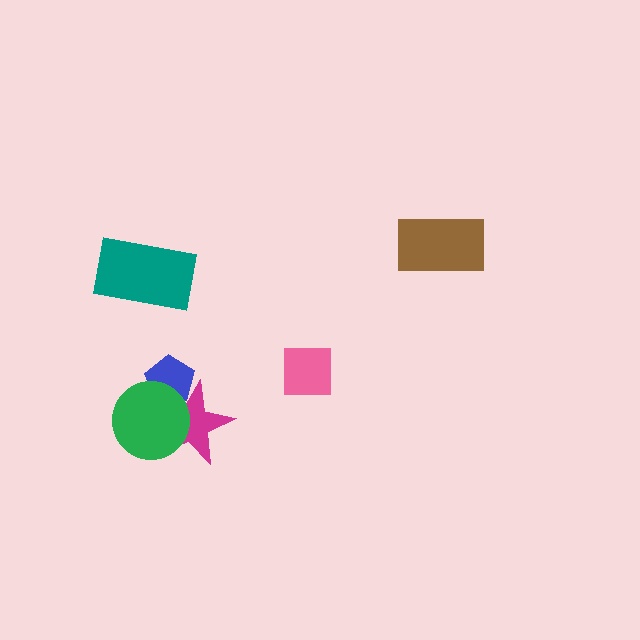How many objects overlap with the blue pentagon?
2 objects overlap with the blue pentagon.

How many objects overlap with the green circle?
2 objects overlap with the green circle.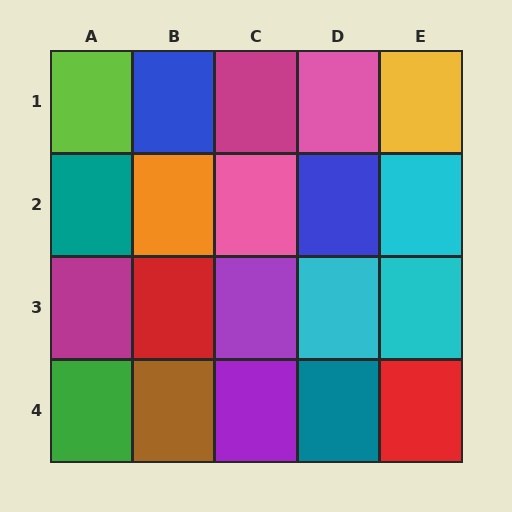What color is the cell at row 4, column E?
Red.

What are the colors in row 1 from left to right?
Lime, blue, magenta, pink, yellow.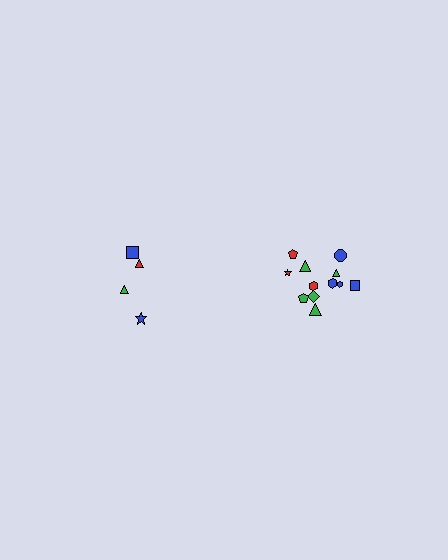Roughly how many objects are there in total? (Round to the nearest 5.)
Roughly 15 objects in total.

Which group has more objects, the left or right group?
The right group.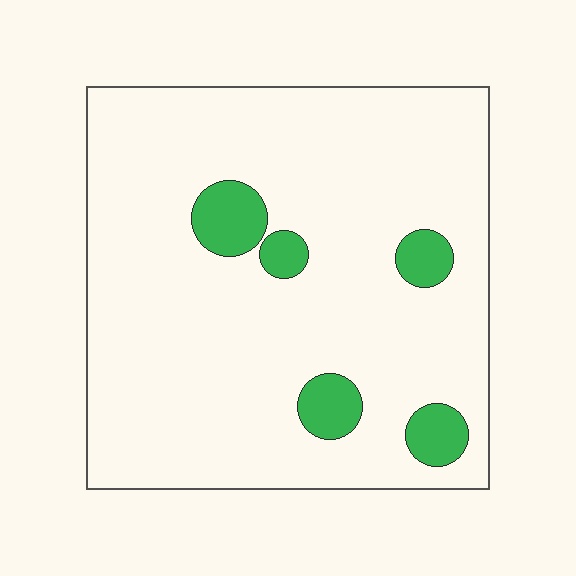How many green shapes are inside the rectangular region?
5.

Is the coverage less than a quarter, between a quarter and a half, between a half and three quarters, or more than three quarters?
Less than a quarter.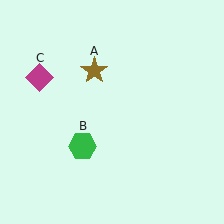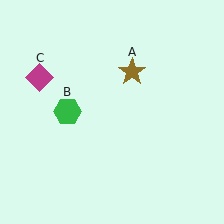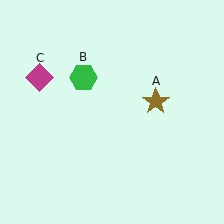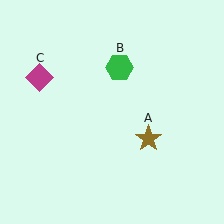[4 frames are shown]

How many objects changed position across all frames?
2 objects changed position: brown star (object A), green hexagon (object B).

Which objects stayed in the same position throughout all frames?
Magenta diamond (object C) remained stationary.